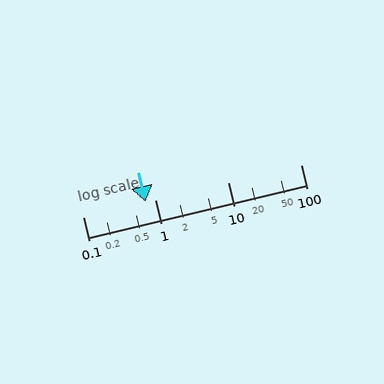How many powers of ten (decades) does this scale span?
The scale spans 3 decades, from 0.1 to 100.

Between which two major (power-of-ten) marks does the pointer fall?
The pointer is between 0.1 and 1.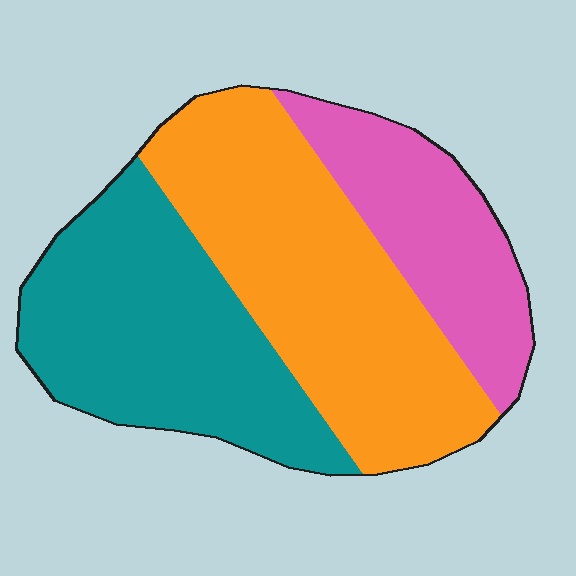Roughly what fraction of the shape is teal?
Teal covers around 35% of the shape.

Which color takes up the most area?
Orange, at roughly 40%.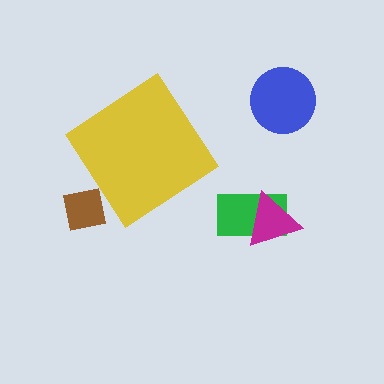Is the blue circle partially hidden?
No, the blue circle is fully visible.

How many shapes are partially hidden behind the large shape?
1 shape is partially hidden.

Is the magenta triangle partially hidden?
No, the magenta triangle is fully visible.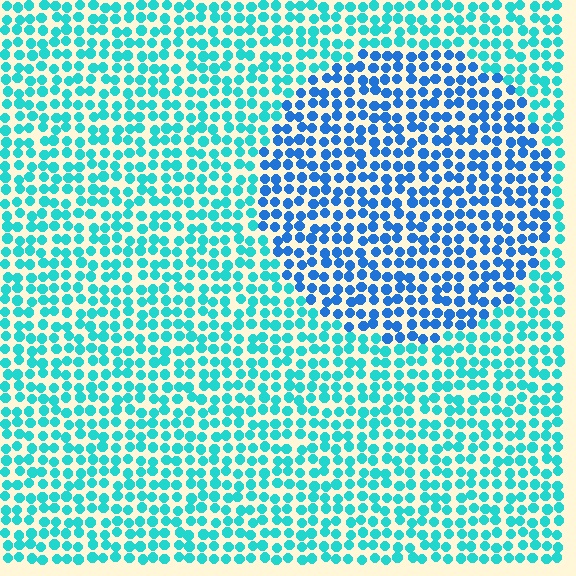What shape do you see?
I see a circle.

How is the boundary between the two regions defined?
The boundary is defined purely by a slight shift in hue (about 36 degrees). Spacing, size, and orientation are identical on both sides.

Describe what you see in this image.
The image is filled with small cyan elements in a uniform arrangement. A circle-shaped region is visible where the elements are tinted to a slightly different hue, forming a subtle color boundary.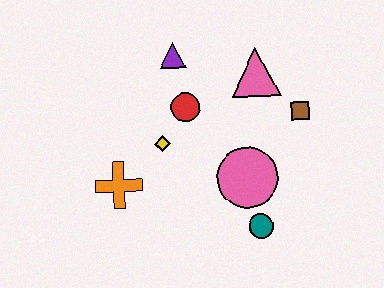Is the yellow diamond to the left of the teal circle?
Yes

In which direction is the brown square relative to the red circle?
The brown square is to the right of the red circle.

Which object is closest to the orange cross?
The yellow diamond is closest to the orange cross.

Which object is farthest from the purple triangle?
The teal circle is farthest from the purple triangle.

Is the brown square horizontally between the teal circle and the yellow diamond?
No